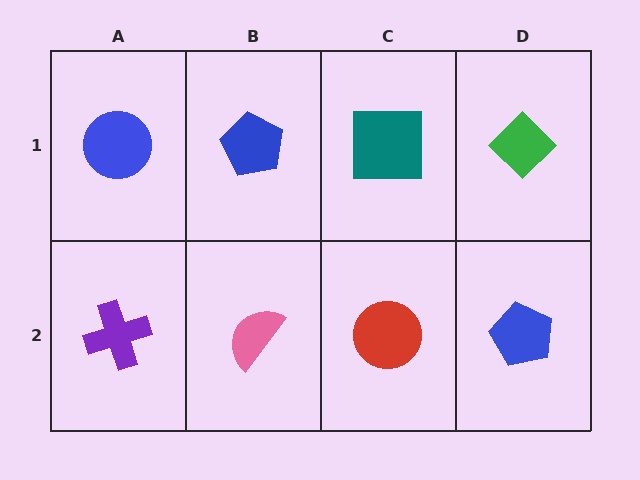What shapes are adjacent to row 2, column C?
A teal square (row 1, column C), a pink semicircle (row 2, column B), a blue pentagon (row 2, column D).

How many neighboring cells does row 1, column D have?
2.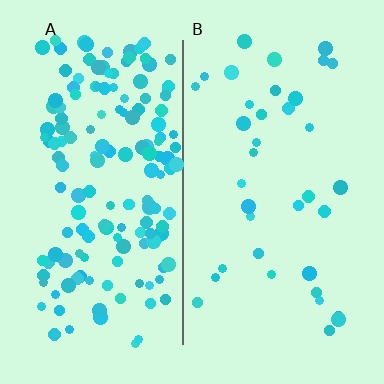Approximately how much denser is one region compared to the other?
Approximately 4.3× — region A over region B.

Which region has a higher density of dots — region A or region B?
A (the left).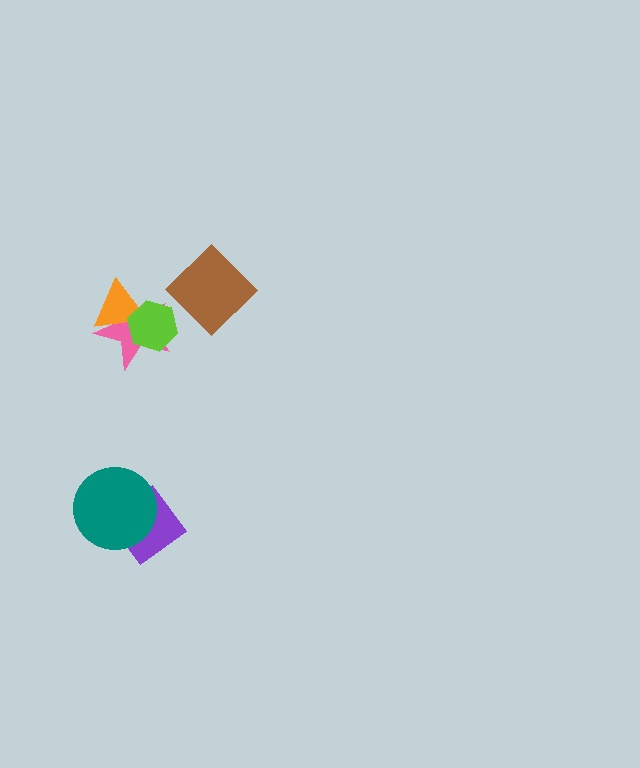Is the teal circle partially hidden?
No, no other shape covers it.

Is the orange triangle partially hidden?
Yes, it is partially covered by another shape.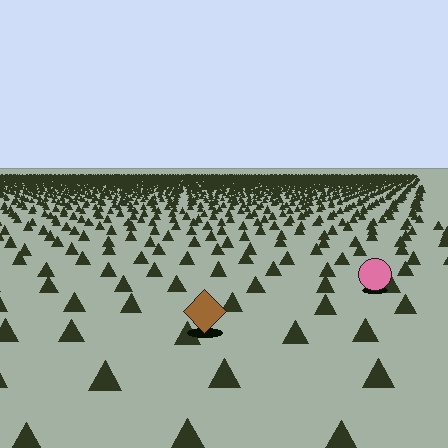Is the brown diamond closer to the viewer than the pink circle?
Yes. The brown diamond is closer — you can tell from the texture gradient: the ground texture is coarser near it.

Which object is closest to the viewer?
The brown diamond is closest. The texture marks near it are larger and more spread out.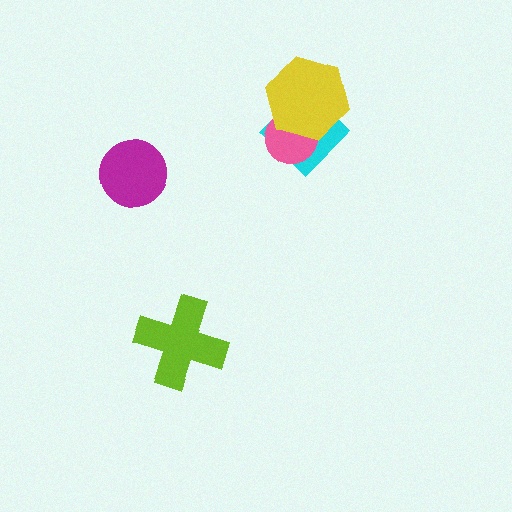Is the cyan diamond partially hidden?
Yes, it is partially covered by another shape.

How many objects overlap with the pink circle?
2 objects overlap with the pink circle.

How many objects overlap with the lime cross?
0 objects overlap with the lime cross.